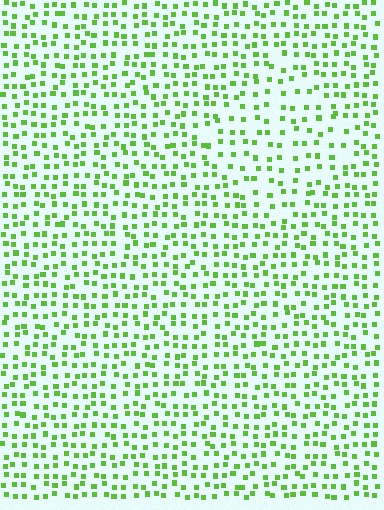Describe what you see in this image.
The image contains small lime elements arranged at two different densities. A diamond-shaped region is visible where the elements are less densely packed than the surrounding area.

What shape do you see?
I see a diamond.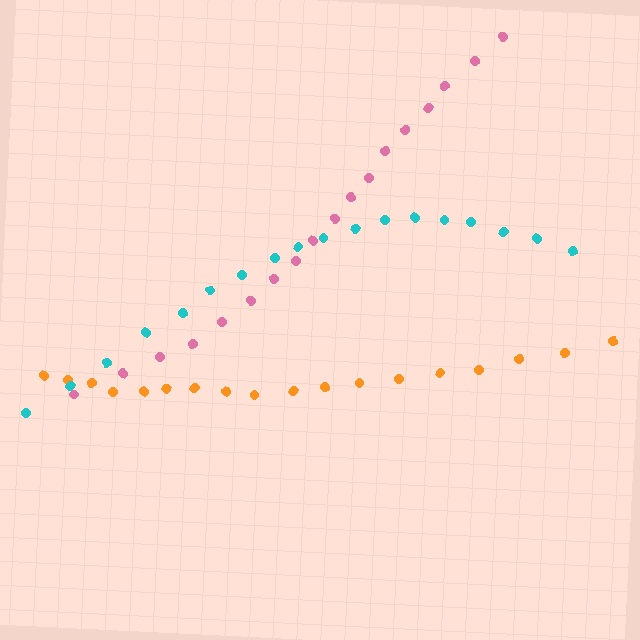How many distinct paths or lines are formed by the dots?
There are 3 distinct paths.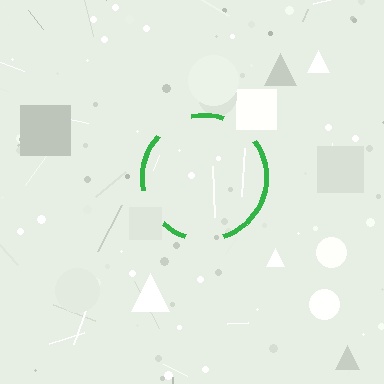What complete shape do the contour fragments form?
The contour fragments form a circle.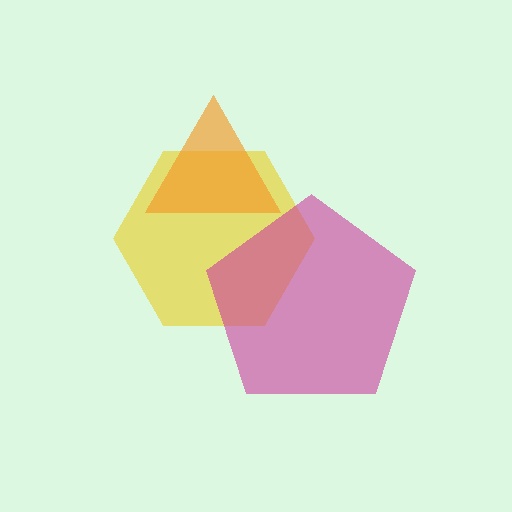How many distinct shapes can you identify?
There are 3 distinct shapes: a yellow hexagon, a magenta pentagon, an orange triangle.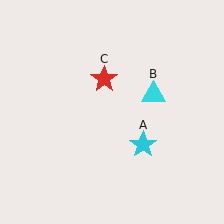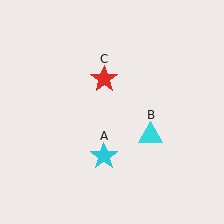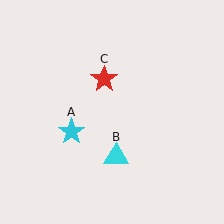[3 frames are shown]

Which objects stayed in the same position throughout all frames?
Red star (object C) remained stationary.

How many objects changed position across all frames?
2 objects changed position: cyan star (object A), cyan triangle (object B).